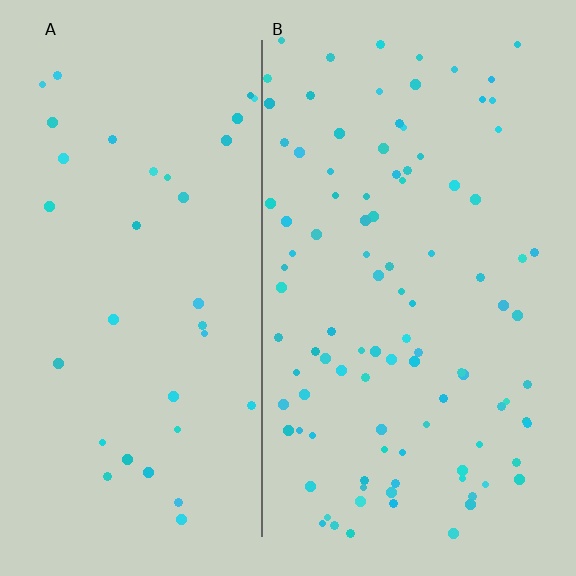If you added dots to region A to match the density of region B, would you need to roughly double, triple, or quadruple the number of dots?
Approximately triple.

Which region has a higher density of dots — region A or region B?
B (the right).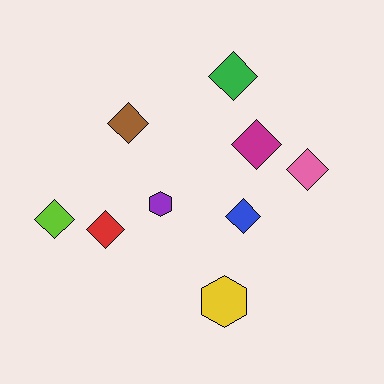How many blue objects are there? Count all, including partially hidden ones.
There is 1 blue object.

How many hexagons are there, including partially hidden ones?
There are 2 hexagons.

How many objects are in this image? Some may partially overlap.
There are 9 objects.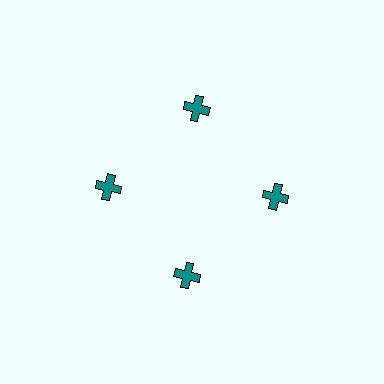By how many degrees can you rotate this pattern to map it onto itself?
The pattern maps onto itself every 90 degrees of rotation.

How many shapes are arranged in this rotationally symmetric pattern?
There are 4 shapes, arranged in 4 groups of 1.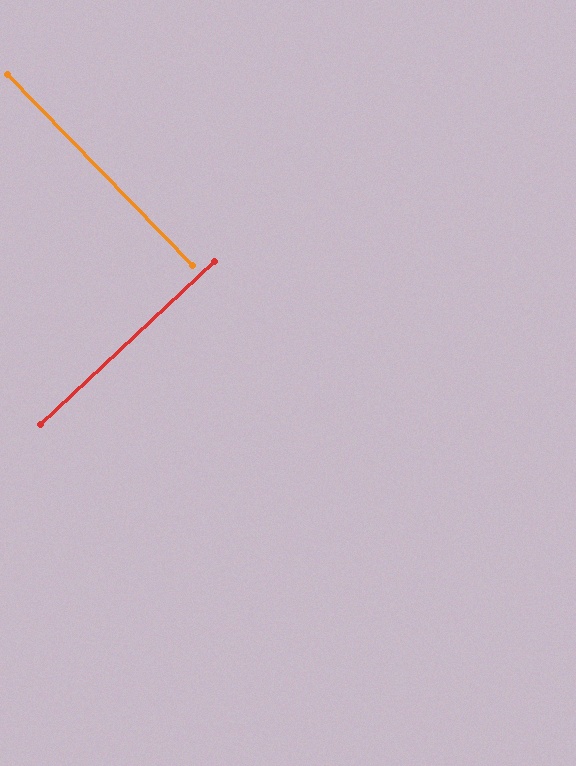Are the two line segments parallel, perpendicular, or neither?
Perpendicular — they meet at approximately 89°.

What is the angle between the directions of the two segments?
Approximately 89 degrees.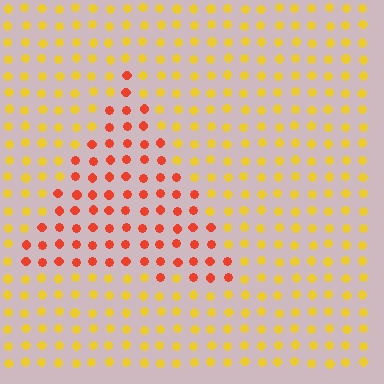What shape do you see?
I see a triangle.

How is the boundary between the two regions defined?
The boundary is defined purely by a slight shift in hue (about 44 degrees). Spacing, size, and orientation are identical on both sides.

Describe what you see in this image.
The image is filled with small yellow elements in a uniform arrangement. A triangle-shaped region is visible where the elements are tinted to a slightly different hue, forming a subtle color boundary.